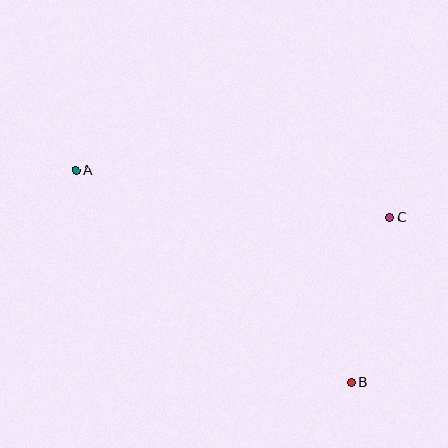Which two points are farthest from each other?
Points A and B are farthest from each other.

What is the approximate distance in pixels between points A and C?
The distance between A and C is approximately 317 pixels.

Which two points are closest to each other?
Points B and C are closest to each other.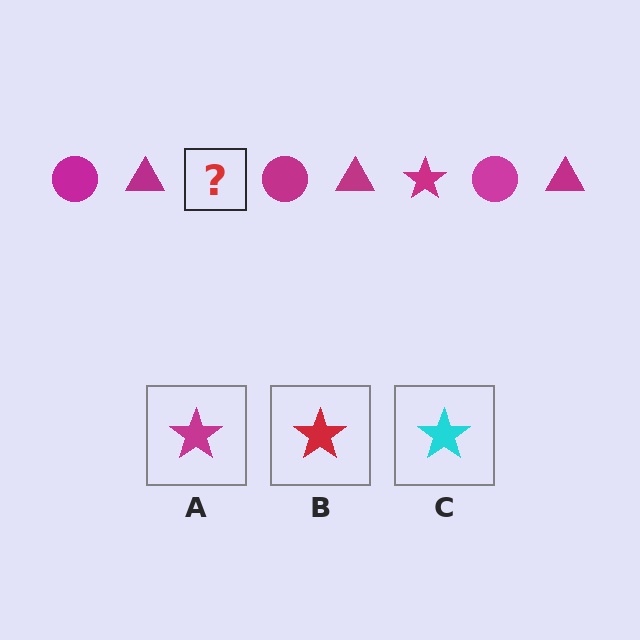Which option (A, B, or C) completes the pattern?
A.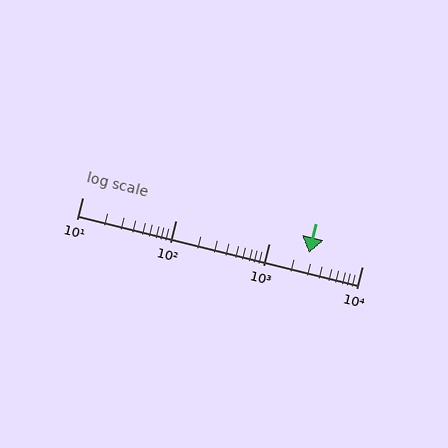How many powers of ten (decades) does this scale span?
The scale spans 3 decades, from 10 to 10000.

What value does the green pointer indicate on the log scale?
The pointer indicates approximately 2700.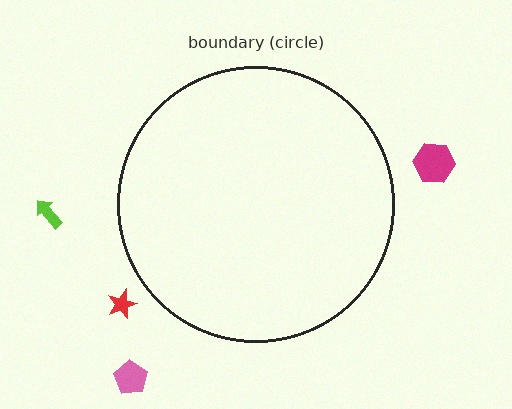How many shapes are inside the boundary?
0 inside, 4 outside.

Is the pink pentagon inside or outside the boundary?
Outside.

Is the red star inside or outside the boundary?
Outside.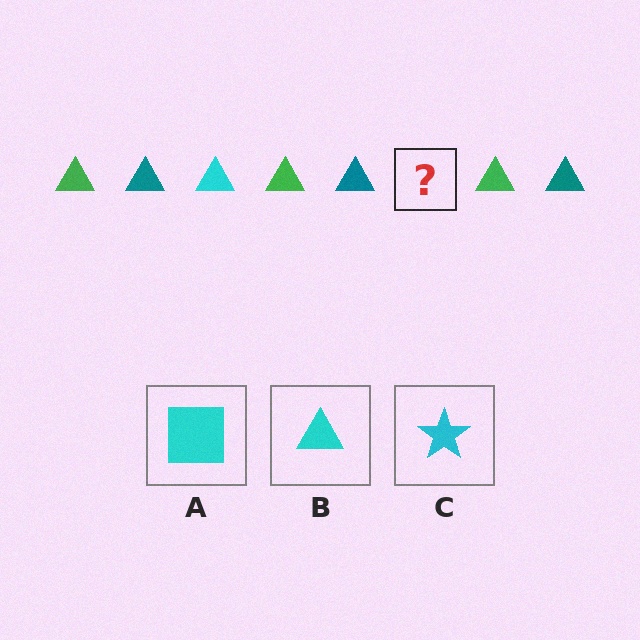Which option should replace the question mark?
Option B.